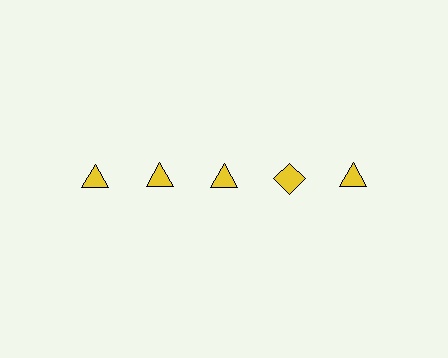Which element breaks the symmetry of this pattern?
The yellow diamond in the top row, second from right column breaks the symmetry. All other shapes are yellow triangles.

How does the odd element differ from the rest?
It has a different shape: diamond instead of triangle.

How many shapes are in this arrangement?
There are 5 shapes arranged in a grid pattern.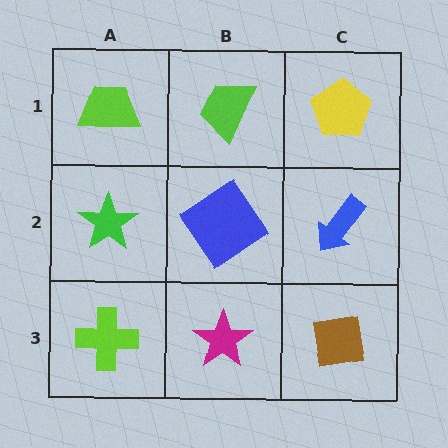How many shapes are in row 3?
3 shapes.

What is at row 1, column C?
A yellow pentagon.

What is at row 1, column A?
A lime trapezoid.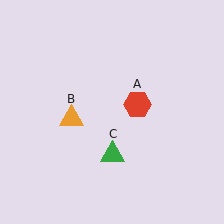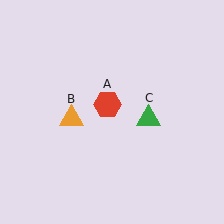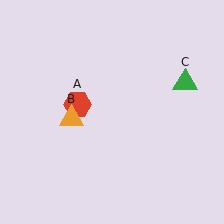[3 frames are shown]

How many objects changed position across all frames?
2 objects changed position: red hexagon (object A), green triangle (object C).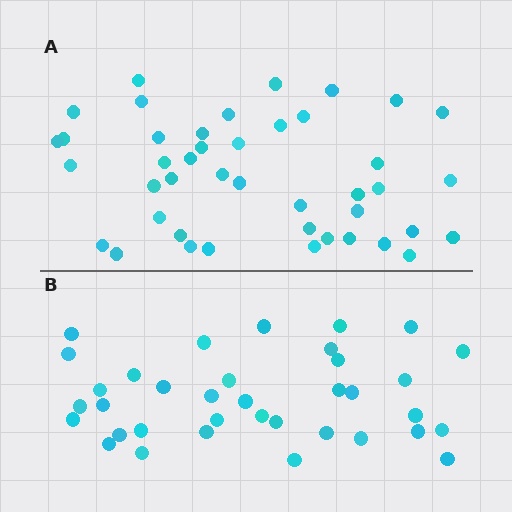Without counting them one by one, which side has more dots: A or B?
Region A (the top region) has more dots.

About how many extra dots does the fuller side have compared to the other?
Region A has roughly 8 or so more dots than region B.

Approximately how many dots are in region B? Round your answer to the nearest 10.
About 40 dots. (The exact count is 36, which rounds to 40.)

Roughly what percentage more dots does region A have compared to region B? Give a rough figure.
About 20% more.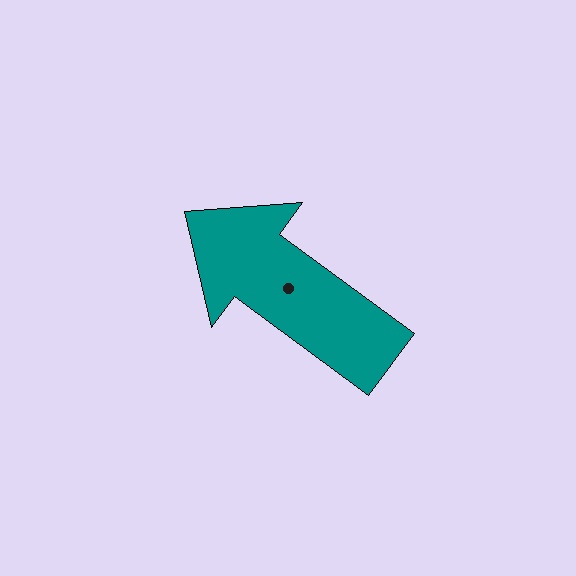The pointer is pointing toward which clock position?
Roughly 10 o'clock.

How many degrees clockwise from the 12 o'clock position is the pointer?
Approximately 306 degrees.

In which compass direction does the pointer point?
Northwest.